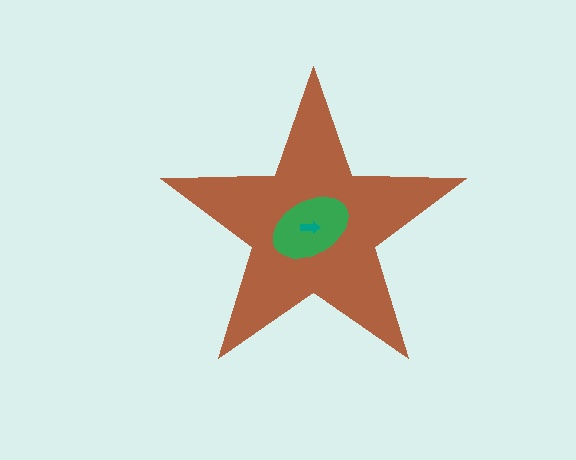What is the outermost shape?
The brown star.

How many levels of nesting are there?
3.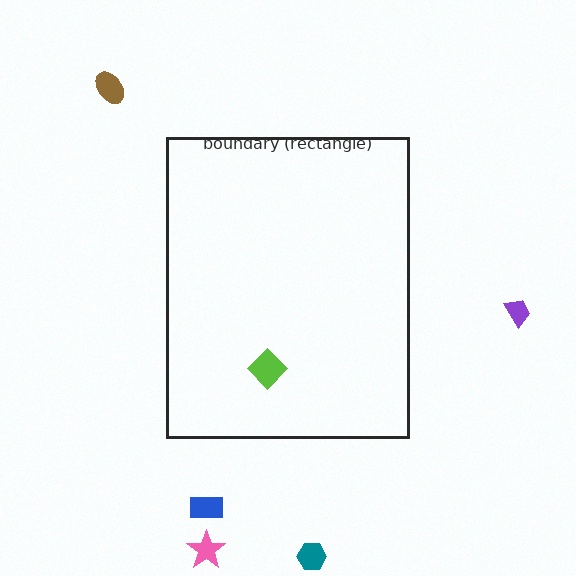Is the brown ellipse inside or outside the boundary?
Outside.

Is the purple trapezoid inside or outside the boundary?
Outside.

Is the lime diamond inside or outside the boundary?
Inside.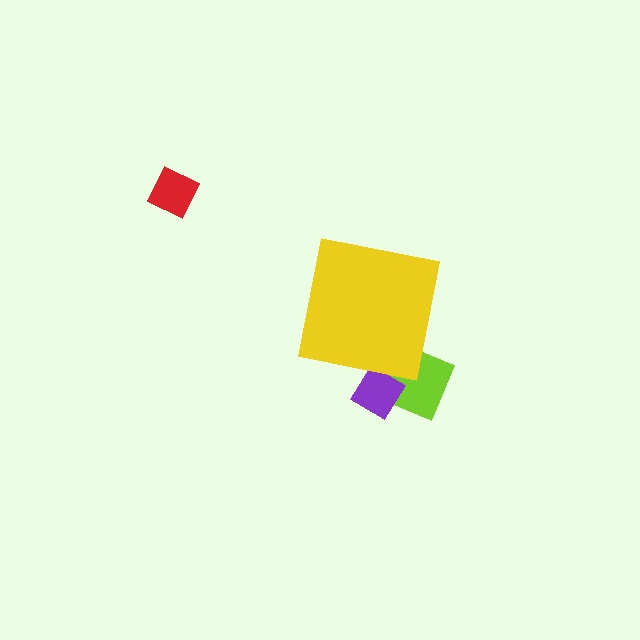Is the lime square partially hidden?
Yes, the lime square is partially hidden behind the yellow square.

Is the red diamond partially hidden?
No, the red diamond is fully visible.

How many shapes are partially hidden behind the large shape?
2 shapes are partially hidden.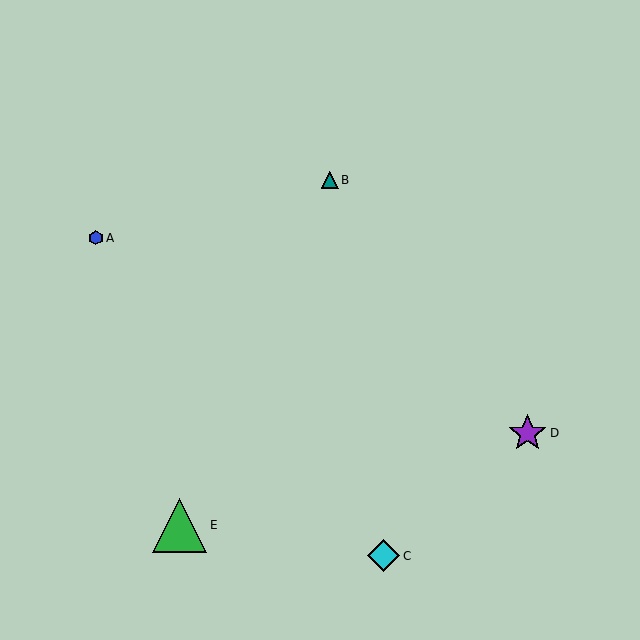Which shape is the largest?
The green triangle (labeled E) is the largest.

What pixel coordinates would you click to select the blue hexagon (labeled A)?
Click at (96, 238) to select the blue hexagon A.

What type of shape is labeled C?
Shape C is a cyan diamond.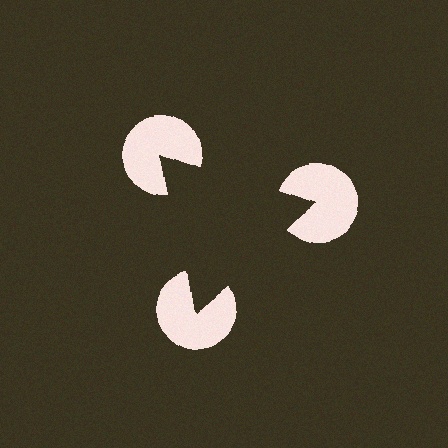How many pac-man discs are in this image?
There are 3 — one at each vertex of the illusory triangle.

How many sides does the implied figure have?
3 sides.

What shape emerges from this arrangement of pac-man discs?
An illusory triangle — its edges are inferred from the aligned wedge cuts in the pac-man discs, not physically drawn.